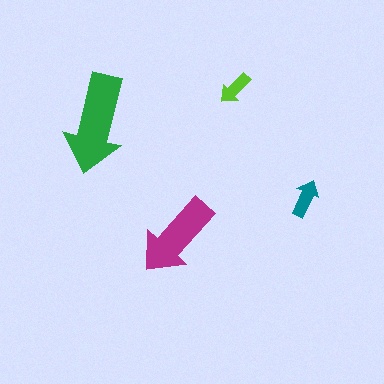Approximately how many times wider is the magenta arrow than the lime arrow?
About 2.5 times wider.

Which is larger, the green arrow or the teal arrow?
The green one.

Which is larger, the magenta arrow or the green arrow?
The green one.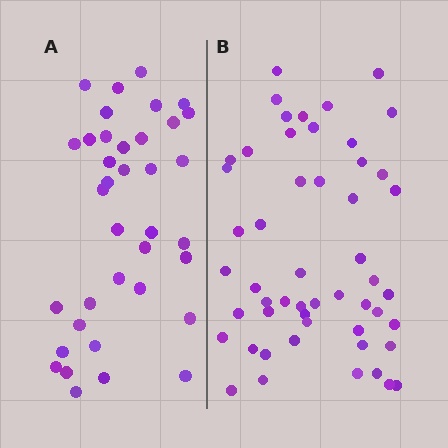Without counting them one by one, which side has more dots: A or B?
Region B (the right region) has more dots.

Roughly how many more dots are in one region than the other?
Region B has approximately 15 more dots than region A.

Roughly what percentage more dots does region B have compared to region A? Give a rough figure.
About 40% more.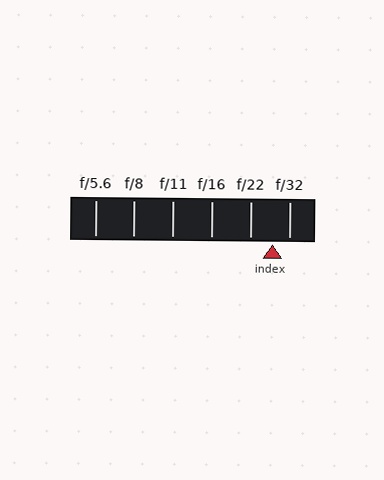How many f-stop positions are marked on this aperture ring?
There are 6 f-stop positions marked.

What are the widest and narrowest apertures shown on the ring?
The widest aperture shown is f/5.6 and the narrowest is f/32.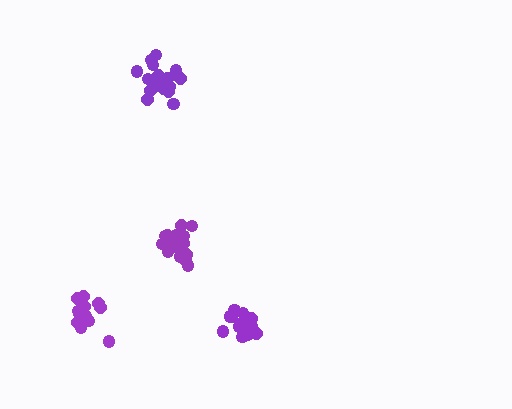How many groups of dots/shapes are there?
There are 4 groups.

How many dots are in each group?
Group 1: 21 dots, Group 2: 15 dots, Group 3: 20 dots, Group 4: 15 dots (71 total).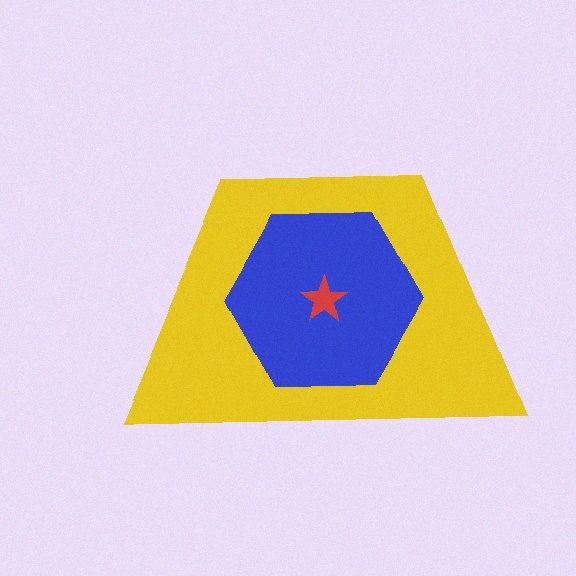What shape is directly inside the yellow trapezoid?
The blue hexagon.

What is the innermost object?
The red star.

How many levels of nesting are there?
3.